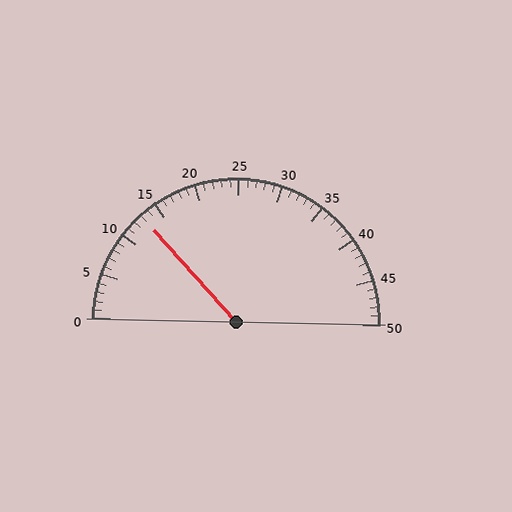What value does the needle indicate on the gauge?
The needle indicates approximately 13.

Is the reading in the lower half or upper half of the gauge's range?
The reading is in the lower half of the range (0 to 50).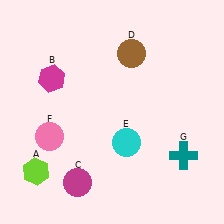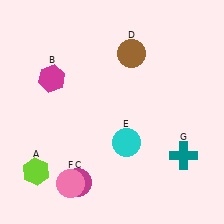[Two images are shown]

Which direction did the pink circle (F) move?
The pink circle (F) moved down.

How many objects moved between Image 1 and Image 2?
1 object moved between the two images.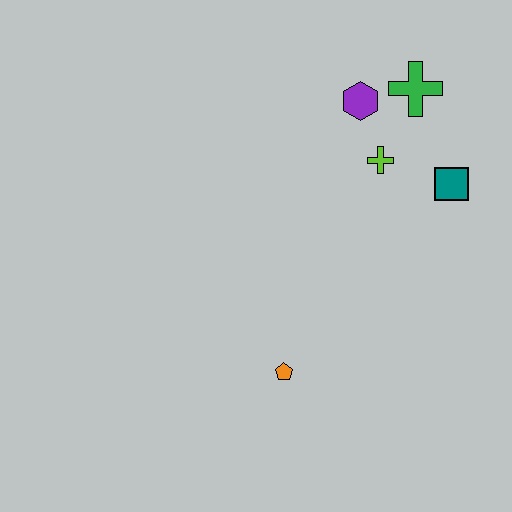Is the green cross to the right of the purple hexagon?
Yes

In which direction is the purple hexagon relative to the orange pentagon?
The purple hexagon is above the orange pentagon.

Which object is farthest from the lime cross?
The orange pentagon is farthest from the lime cross.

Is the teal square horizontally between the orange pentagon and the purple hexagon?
No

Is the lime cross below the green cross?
Yes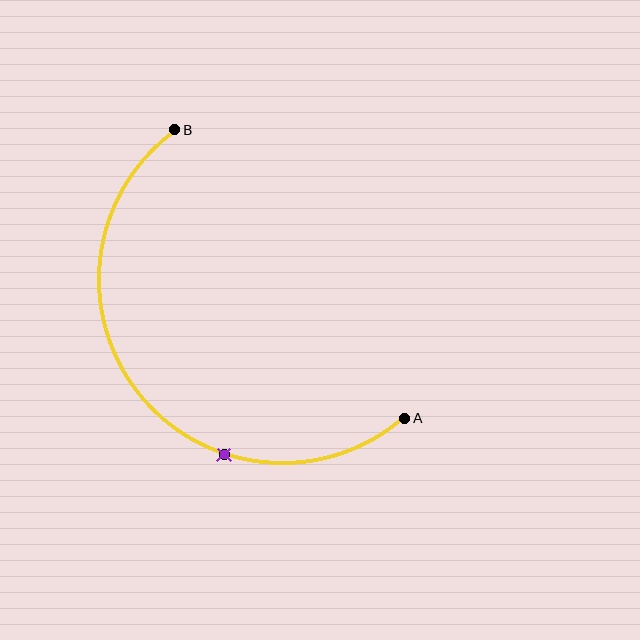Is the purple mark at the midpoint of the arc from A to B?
No. The purple mark lies on the arc but is closer to endpoint A. The arc midpoint would be at the point on the curve equidistant along the arc from both A and B.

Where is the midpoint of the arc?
The arc midpoint is the point on the curve farthest from the straight line joining A and B. It sits below and to the left of that line.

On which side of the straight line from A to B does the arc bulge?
The arc bulges below and to the left of the straight line connecting A and B.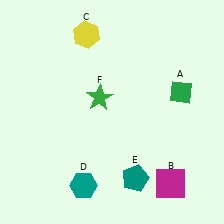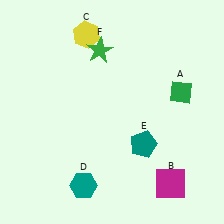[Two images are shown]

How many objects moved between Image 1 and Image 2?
2 objects moved between the two images.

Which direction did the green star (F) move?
The green star (F) moved up.